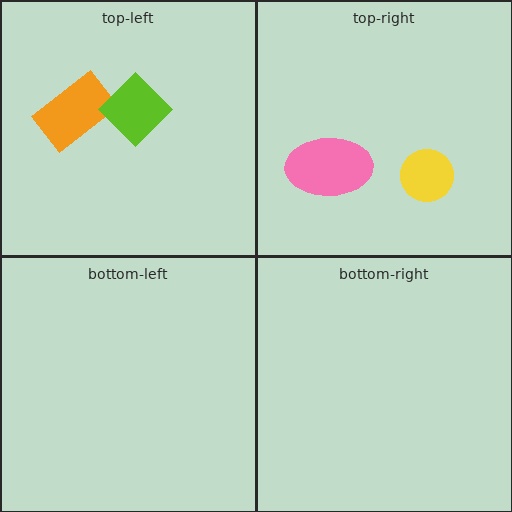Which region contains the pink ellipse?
The top-right region.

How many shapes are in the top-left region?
2.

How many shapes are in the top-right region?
2.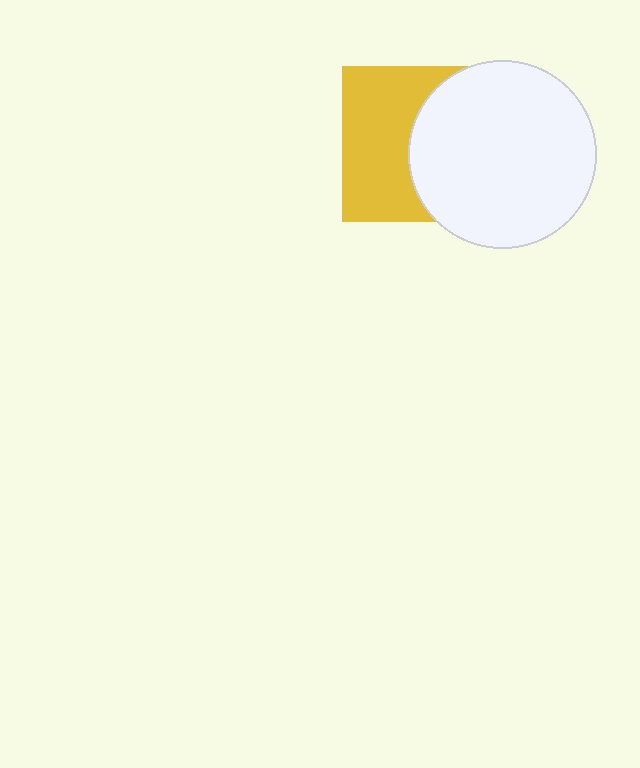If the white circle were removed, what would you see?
You would see the complete yellow square.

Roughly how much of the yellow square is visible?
About half of it is visible (roughly 51%).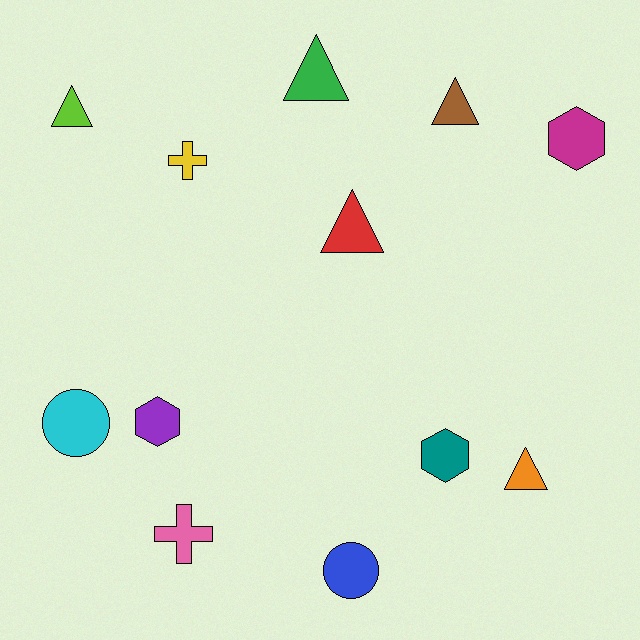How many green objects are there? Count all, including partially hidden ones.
There is 1 green object.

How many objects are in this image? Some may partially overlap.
There are 12 objects.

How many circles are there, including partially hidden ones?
There are 2 circles.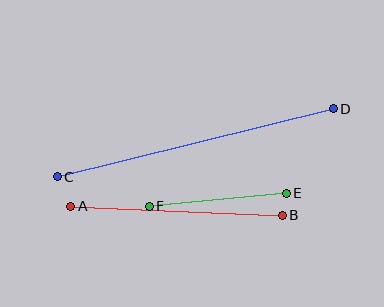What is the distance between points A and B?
The distance is approximately 211 pixels.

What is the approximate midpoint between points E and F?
The midpoint is at approximately (218, 200) pixels.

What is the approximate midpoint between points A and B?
The midpoint is at approximately (177, 211) pixels.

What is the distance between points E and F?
The distance is approximately 138 pixels.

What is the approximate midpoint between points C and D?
The midpoint is at approximately (195, 143) pixels.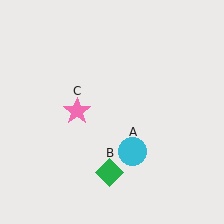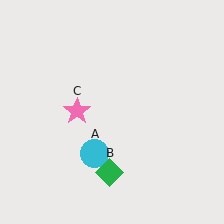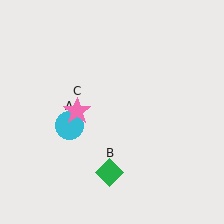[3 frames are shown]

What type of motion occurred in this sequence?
The cyan circle (object A) rotated clockwise around the center of the scene.